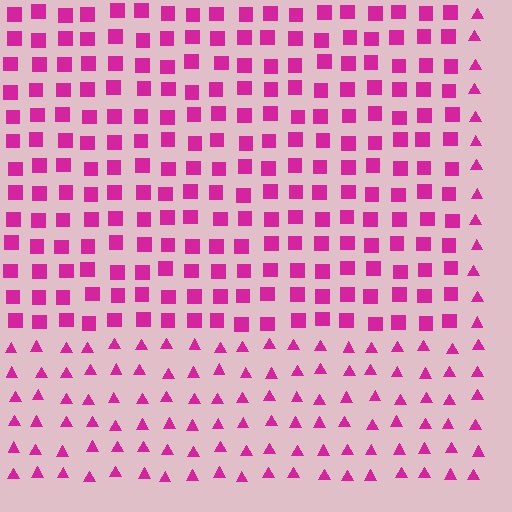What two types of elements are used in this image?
The image uses squares inside the rectangle region and triangles outside it.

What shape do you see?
I see a rectangle.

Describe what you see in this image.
The image is filled with small magenta elements arranged in a uniform grid. A rectangle-shaped region contains squares, while the surrounding area contains triangles. The boundary is defined purely by the change in element shape.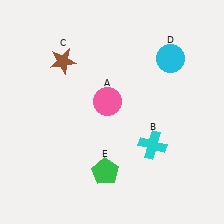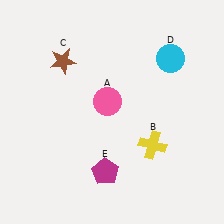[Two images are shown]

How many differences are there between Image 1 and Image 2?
There are 2 differences between the two images.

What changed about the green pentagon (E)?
In Image 1, E is green. In Image 2, it changed to magenta.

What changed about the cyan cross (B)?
In Image 1, B is cyan. In Image 2, it changed to yellow.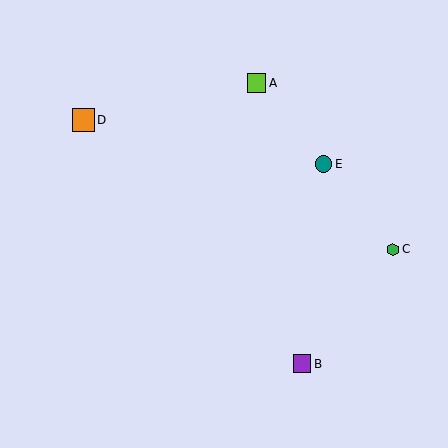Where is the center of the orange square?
The center of the orange square is at (83, 120).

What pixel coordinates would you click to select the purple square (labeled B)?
Click at (302, 364) to select the purple square B.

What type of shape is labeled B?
Shape B is a purple square.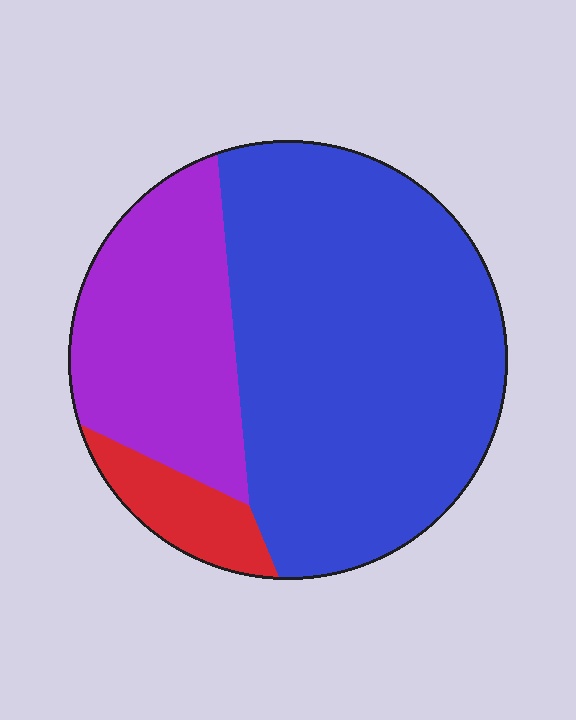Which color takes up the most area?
Blue, at roughly 65%.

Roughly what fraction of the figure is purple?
Purple covers about 30% of the figure.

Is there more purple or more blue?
Blue.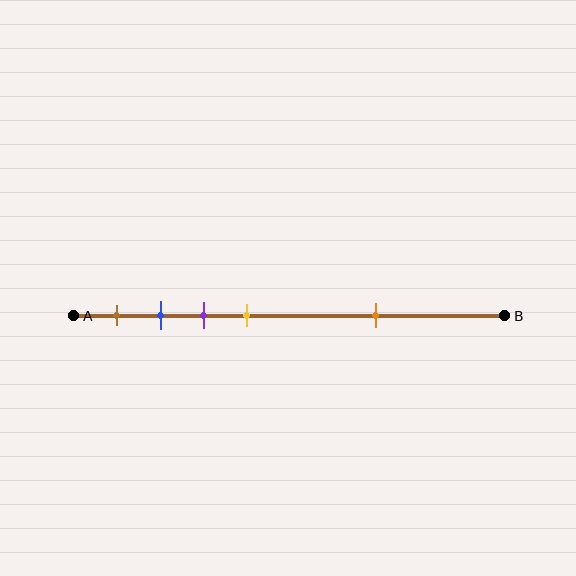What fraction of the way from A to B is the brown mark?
The brown mark is approximately 10% (0.1) of the way from A to B.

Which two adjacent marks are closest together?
The blue and purple marks are the closest adjacent pair.